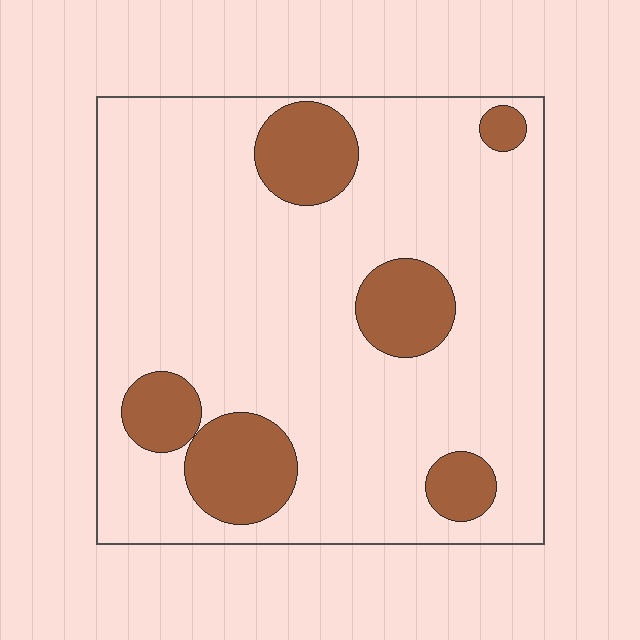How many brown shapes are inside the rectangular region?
6.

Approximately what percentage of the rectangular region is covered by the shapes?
Approximately 20%.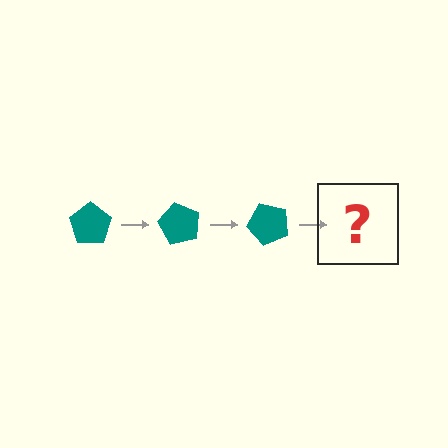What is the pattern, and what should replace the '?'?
The pattern is that the pentagon rotates 60 degrees each step. The '?' should be a teal pentagon rotated 180 degrees.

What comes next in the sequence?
The next element should be a teal pentagon rotated 180 degrees.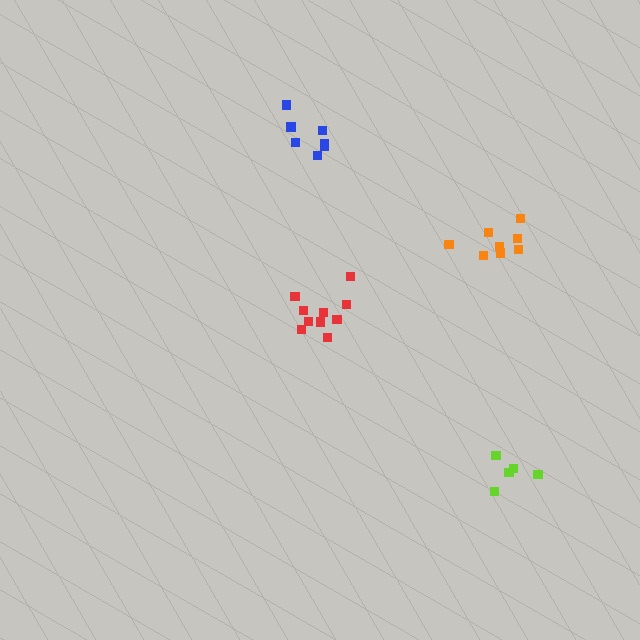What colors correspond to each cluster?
The clusters are colored: lime, red, blue, orange.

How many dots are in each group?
Group 1: 5 dots, Group 2: 10 dots, Group 3: 7 dots, Group 4: 8 dots (30 total).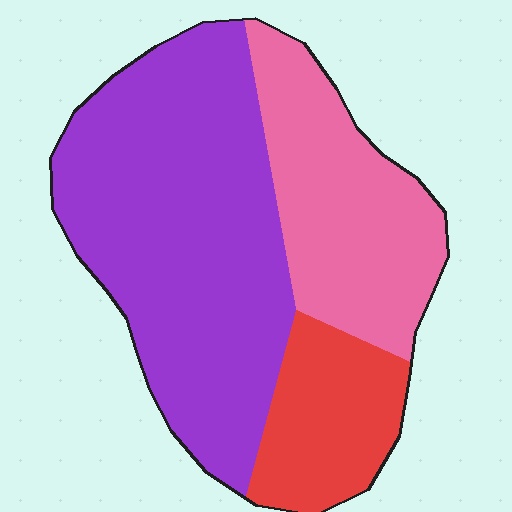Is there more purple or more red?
Purple.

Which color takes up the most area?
Purple, at roughly 55%.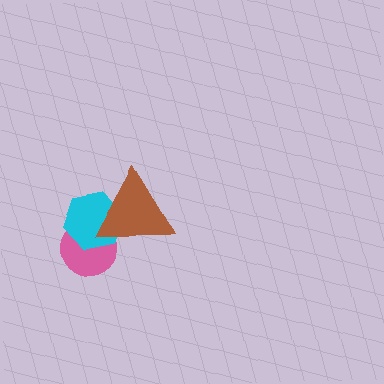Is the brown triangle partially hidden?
No, no other shape covers it.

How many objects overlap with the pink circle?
2 objects overlap with the pink circle.